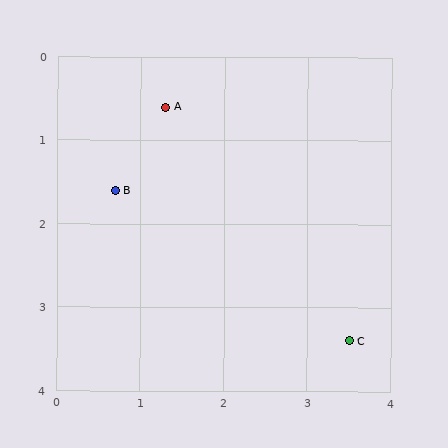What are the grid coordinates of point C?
Point C is at approximately (3.5, 3.4).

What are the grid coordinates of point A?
Point A is at approximately (1.3, 0.6).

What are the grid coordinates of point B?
Point B is at approximately (0.7, 1.6).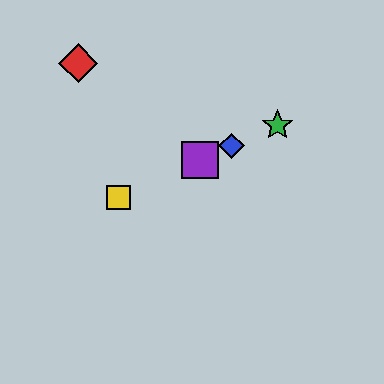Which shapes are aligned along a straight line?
The blue diamond, the green star, the yellow square, the purple square are aligned along a straight line.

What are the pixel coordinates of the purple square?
The purple square is at (200, 160).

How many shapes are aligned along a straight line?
4 shapes (the blue diamond, the green star, the yellow square, the purple square) are aligned along a straight line.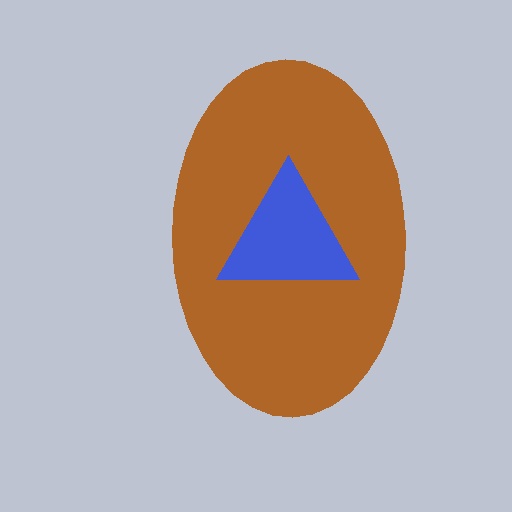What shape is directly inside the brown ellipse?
The blue triangle.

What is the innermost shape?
The blue triangle.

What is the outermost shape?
The brown ellipse.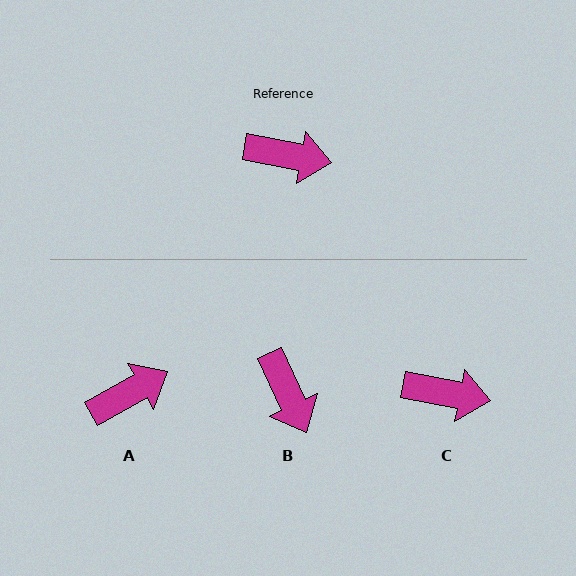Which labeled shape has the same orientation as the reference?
C.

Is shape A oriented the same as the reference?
No, it is off by about 40 degrees.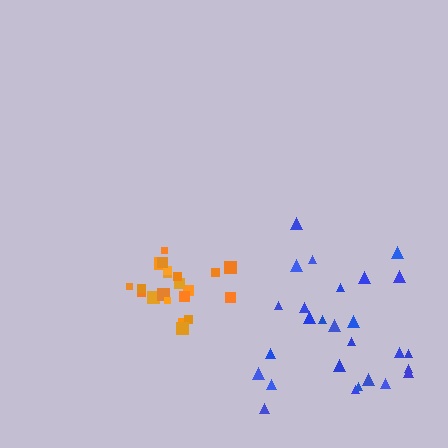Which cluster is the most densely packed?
Orange.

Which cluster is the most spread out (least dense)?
Blue.